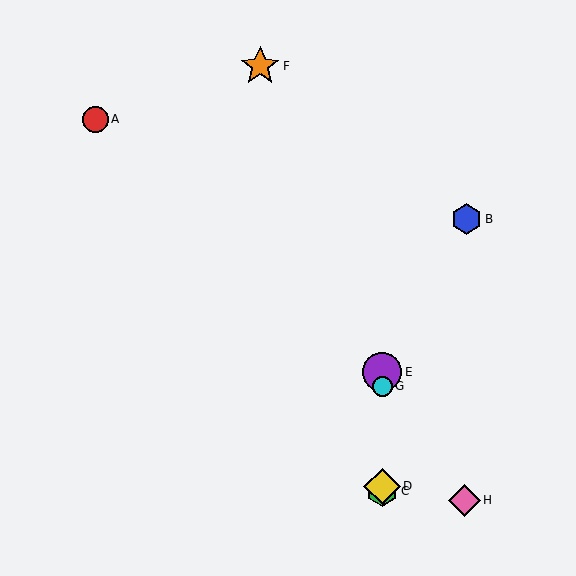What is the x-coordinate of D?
Object D is at x≈382.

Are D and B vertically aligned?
No, D is at x≈382 and B is at x≈467.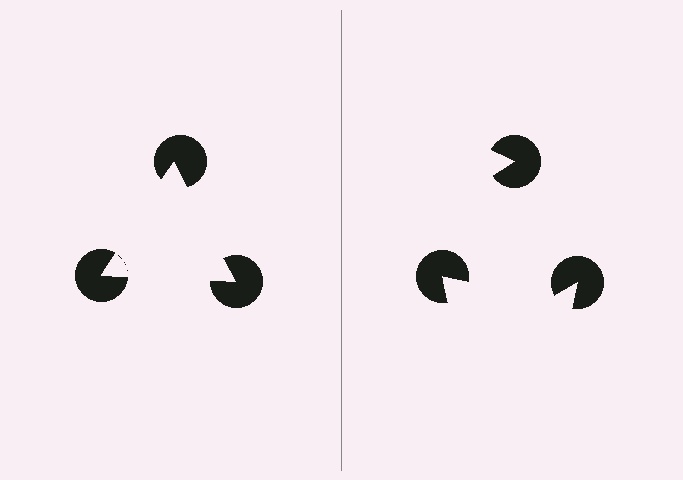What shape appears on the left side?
An illusory triangle.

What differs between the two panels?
The pac-man discs are positioned identically on both sides; only the wedge orientations differ. On the left they align to a triangle; on the right they are misaligned.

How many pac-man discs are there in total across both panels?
6 — 3 on each side.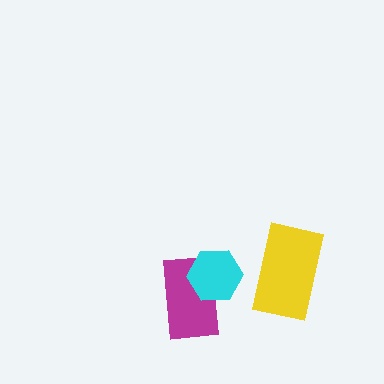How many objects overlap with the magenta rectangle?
1 object overlaps with the magenta rectangle.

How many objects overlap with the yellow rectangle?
0 objects overlap with the yellow rectangle.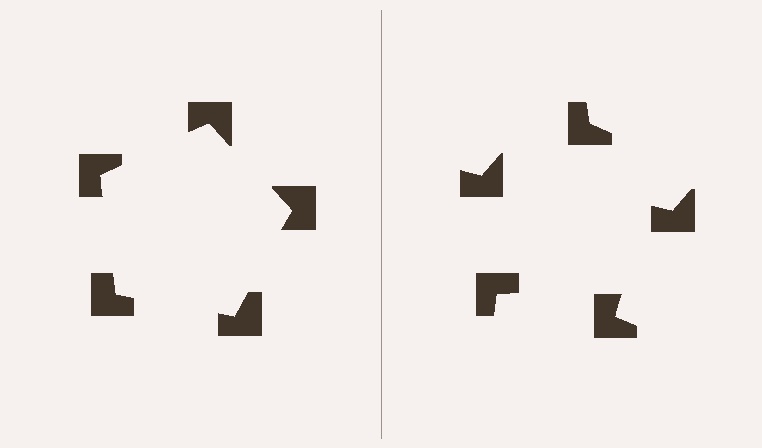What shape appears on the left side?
An illusory pentagon.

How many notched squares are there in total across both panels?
10 — 5 on each side.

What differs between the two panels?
The notched squares are positioned identically on both sides; only the wedge orientations differ. On the left they align to a pentagon; on the right they are misaligned.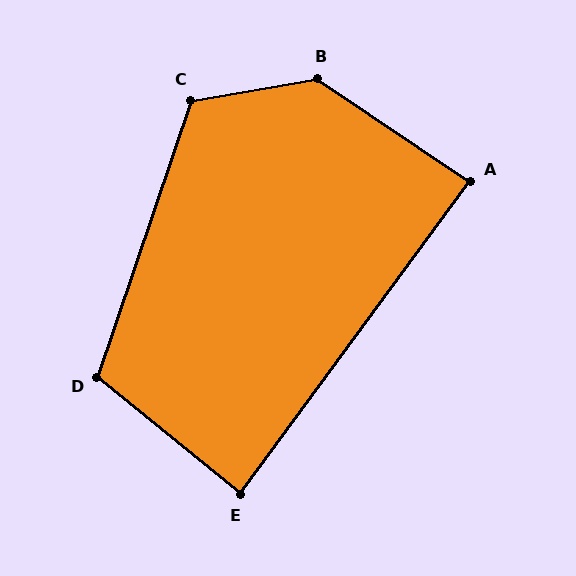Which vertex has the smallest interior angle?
E, at approximately 87 degrees.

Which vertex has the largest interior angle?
B, at approximately 136 degrees.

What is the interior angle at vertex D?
Approximately 110 degrees (obtuse).